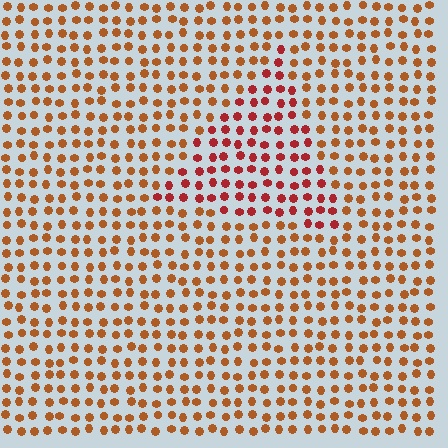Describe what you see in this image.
The image is filled with small brown elements in a uniform arrangement. A triangle-shaped region is visible where the elements are tinted to a slightly different hue, forming a subtle color boundary.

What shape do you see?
I see a triangle.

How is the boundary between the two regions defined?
The boundary is defined purely by a slight shift in hue (about 29 degrees). Spacing, size, and orientation are identical on both sides.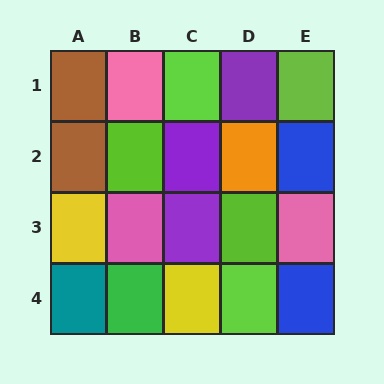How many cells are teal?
1 cell is teal.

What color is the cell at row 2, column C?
Purple.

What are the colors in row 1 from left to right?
Brown, pink, lime, purple, lime.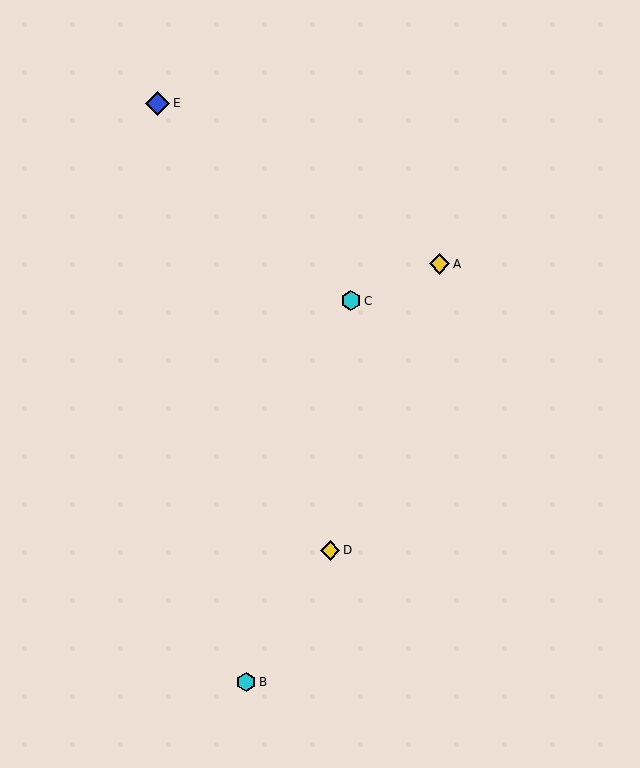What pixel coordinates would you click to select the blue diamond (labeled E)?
Click at (158, 103) to select the blue diamond E.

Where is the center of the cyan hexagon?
The center of the cyan hexagon is at (351, 301).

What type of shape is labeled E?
Shape E is a blue diamond.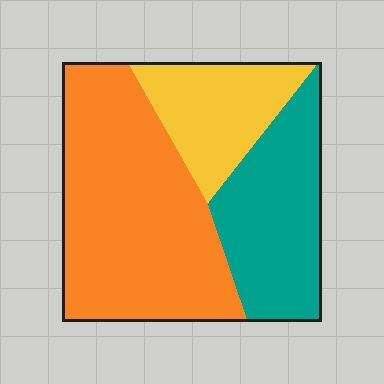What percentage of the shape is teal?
Teal covers around 30% of the shape.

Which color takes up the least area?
Yellow, at roughly 20%.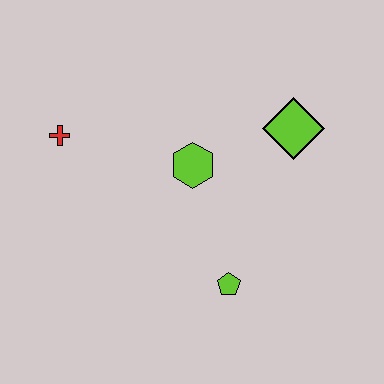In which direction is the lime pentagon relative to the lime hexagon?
The lime pentagon is below the lime hexagon.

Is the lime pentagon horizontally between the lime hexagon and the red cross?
No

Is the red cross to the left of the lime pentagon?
Yes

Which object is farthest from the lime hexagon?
The red cross is farthest from the lime hexagon.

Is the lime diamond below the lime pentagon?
No